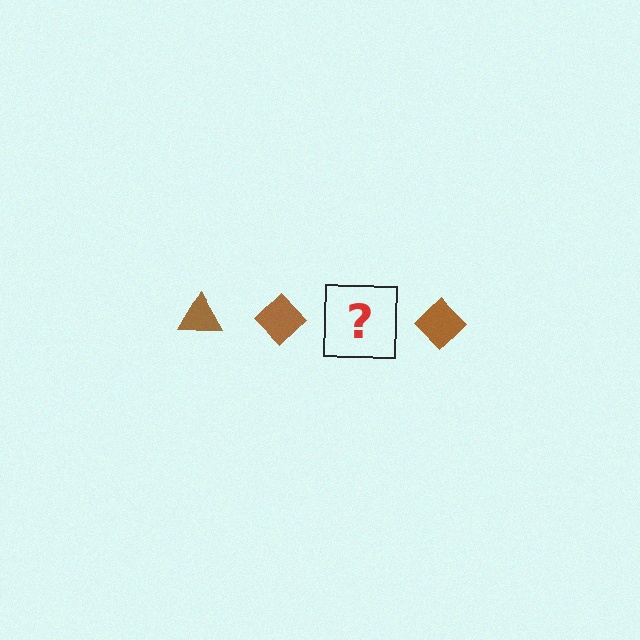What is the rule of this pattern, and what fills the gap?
The rule is that the pattern cycles through triangle, diamond shapes in brown. The gap should be filled with a brown triangle.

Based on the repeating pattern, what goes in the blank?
The blank should be a brown triangle.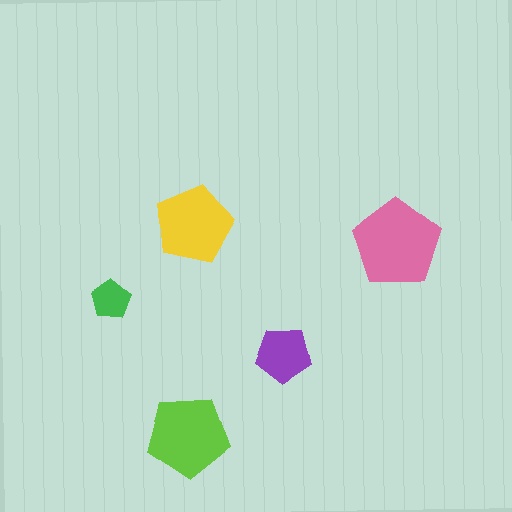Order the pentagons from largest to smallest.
the pink one, the lime one, the yellow one, the purple one, the green one.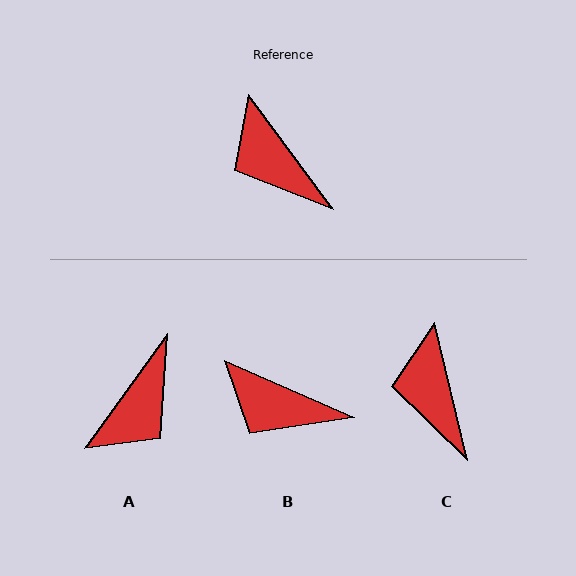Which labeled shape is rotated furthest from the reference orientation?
A, about 108 degrees away.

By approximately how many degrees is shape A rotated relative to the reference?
Approximately 108 degrees counter-clockwise.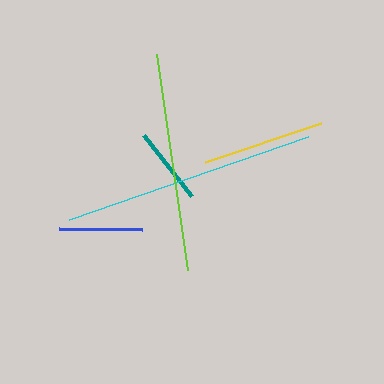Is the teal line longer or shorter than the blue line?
The blue line is longer than the teal line.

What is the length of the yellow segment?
The yellow segment is approximately 122 pixels long.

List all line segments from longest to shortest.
From longest to shortest: cyan, lime, yellow, blue, teal.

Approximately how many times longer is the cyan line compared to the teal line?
The cyan line is approximately 3.3 times the length of the teal line.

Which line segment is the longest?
The cyan line is the longest at approximately 253 pixels.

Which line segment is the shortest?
The teal line is the shortest at approximately 77 pixels.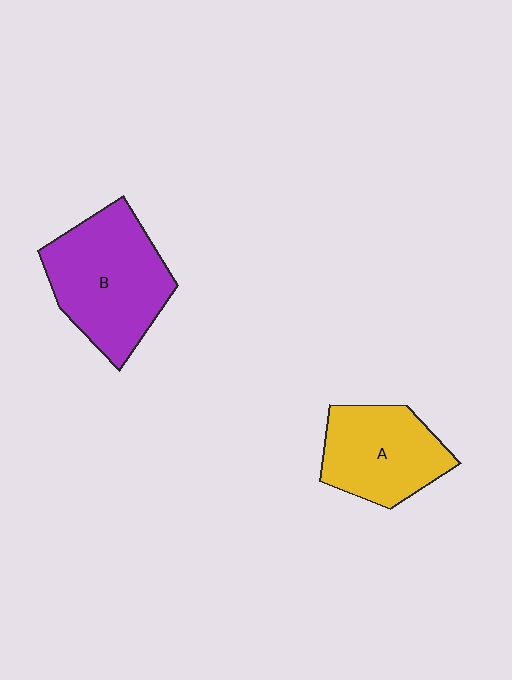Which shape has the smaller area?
Shape A (yellow).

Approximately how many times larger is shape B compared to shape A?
Approximately 1.3 times.